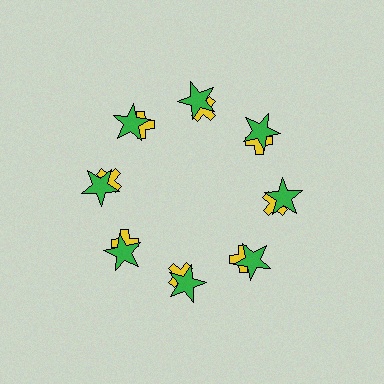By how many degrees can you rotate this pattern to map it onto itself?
The pattern maps onto itself every 45 degrees of rotation.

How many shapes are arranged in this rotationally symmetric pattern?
There are 16 shapes, arranged in 8 groups of 2.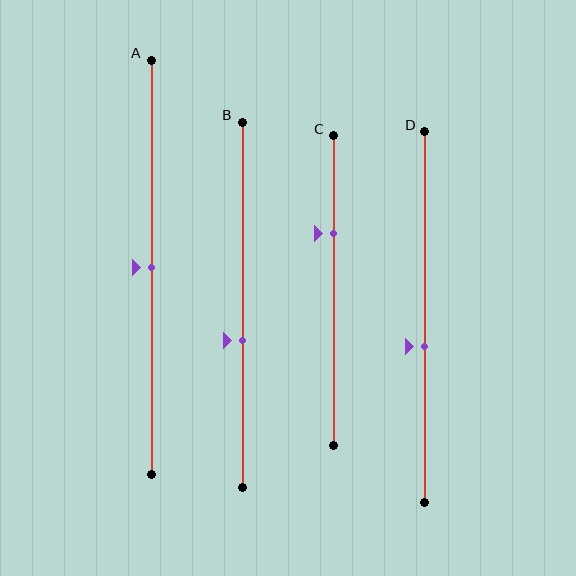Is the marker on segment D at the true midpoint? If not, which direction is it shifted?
No, the marker on segment D is shifted downward by about 8% of the segment length.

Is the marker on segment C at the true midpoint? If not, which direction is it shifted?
No, the marker on segment C is shifted upward by about 19% of the segment length.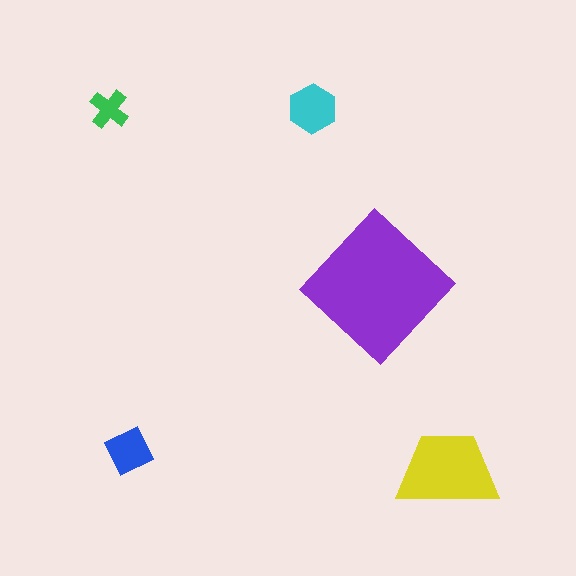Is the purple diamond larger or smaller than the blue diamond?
Larger.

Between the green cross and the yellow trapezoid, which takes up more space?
The yellow trapezoid.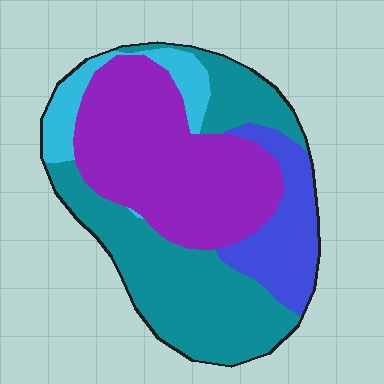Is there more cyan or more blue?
Blue.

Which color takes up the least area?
Cyan, at roughly 10%.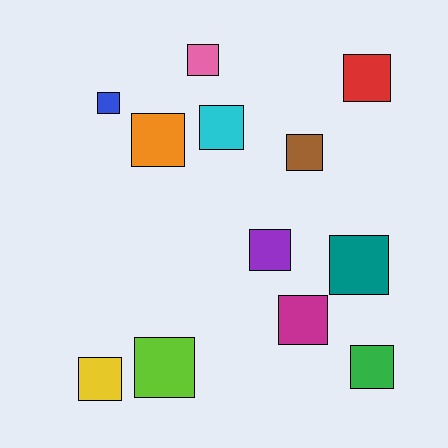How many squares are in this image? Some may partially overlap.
There are 12 squares.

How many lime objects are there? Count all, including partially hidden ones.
There is 1 lime object.